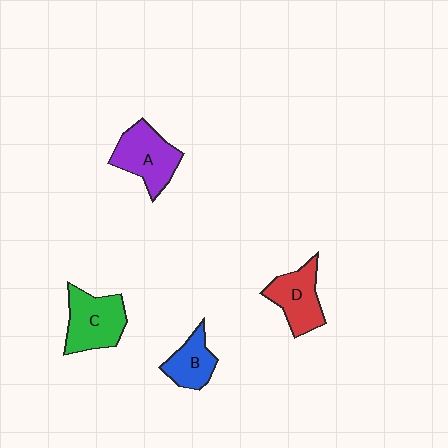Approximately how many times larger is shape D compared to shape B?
Approximately 1.3 times.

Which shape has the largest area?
Shape C (green).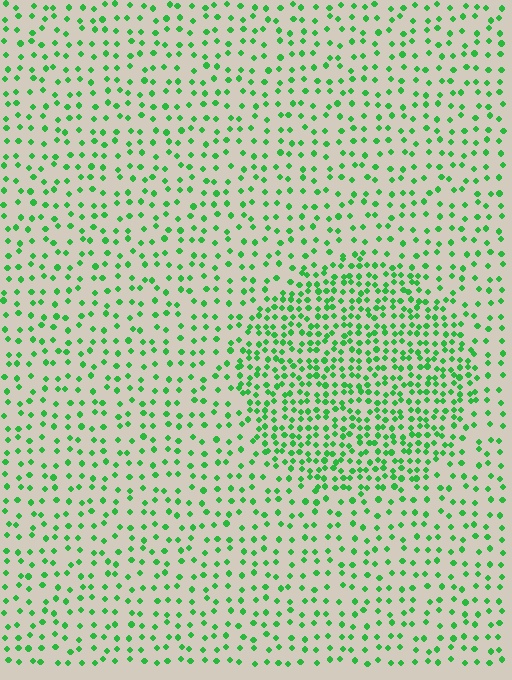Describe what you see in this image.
The image contains small green elements arranged at two different densities. A circle-shaped region is visible where the elements are more densely packed than the surrounding area.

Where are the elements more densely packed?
The elements are more densely packed inside the circle boundary.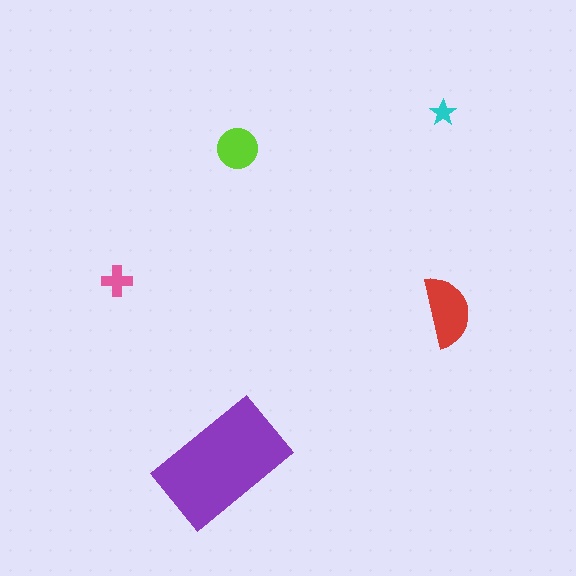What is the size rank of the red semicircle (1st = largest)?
2nd.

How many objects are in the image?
There are 5 objects in the image.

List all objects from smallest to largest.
The cyan star, the pink cross, the lime circle, the red semicircle, the purple rectangle.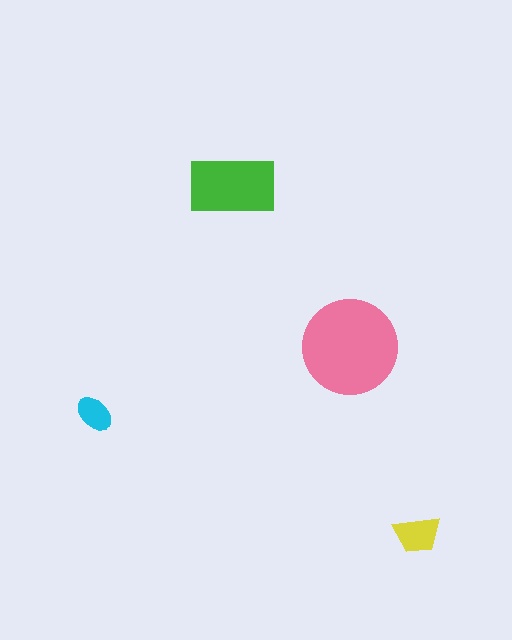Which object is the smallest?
The cyan ellipse.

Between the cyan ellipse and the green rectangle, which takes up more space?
The green rectangle.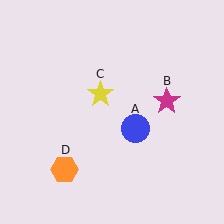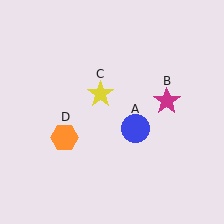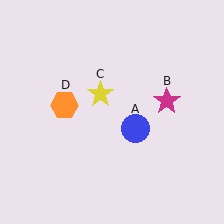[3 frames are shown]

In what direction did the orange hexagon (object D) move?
The orange hexagon (object D) moved up.